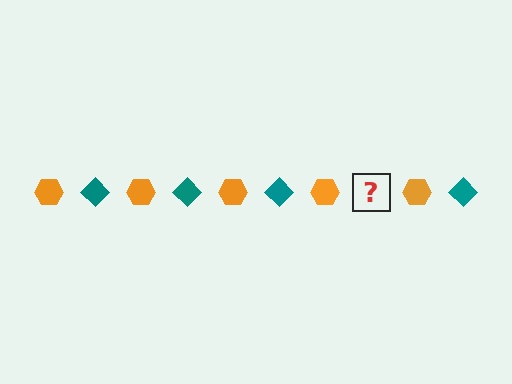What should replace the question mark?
The question mark should be replaced with a teal diamond.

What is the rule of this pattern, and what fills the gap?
The rule is that the pattern alternates between orange hexagon and teal diamond. The gap should be filled with a teal diamond.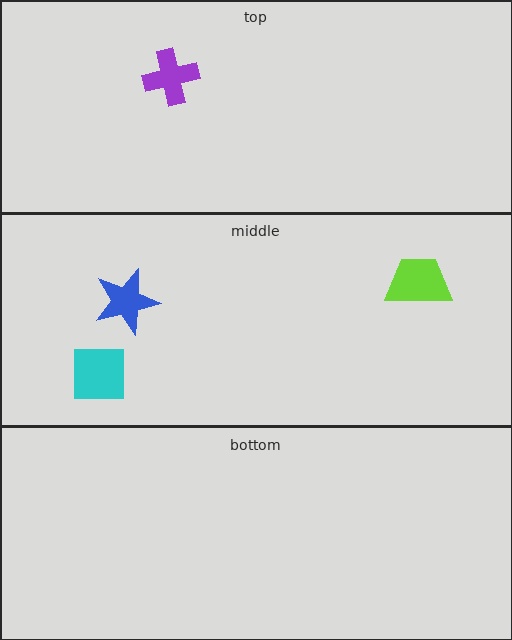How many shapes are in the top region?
1.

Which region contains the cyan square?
The middle region.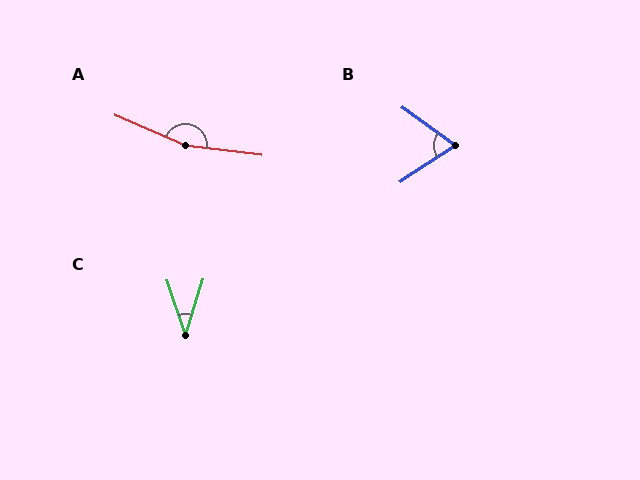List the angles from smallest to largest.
C (35°), B (70°), A (163°).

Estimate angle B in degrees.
Approximately 70 degrees.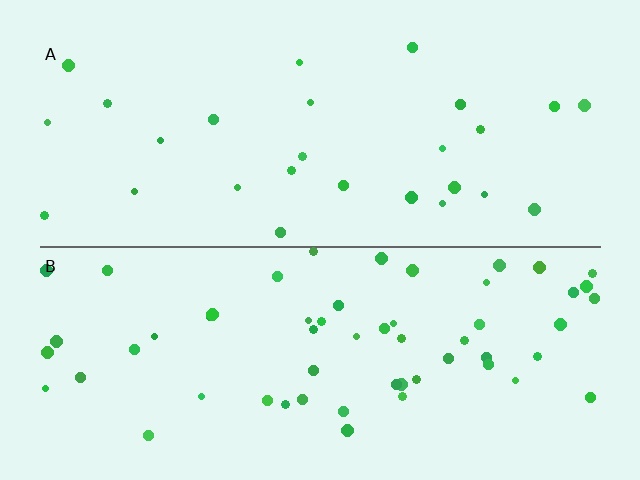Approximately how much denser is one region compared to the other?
Approximately 2.1× — region B over region A.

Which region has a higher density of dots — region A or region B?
B (the bottom).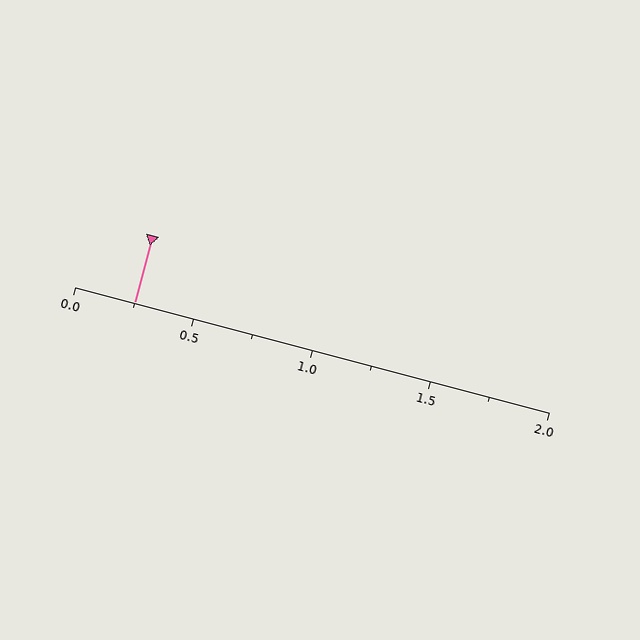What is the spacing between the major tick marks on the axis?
The major ticks are spaced 0.5 apart.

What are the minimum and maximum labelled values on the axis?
The axis runs from 0.0 to 2.0.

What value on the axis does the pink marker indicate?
The marker indicates approximately 0.25.